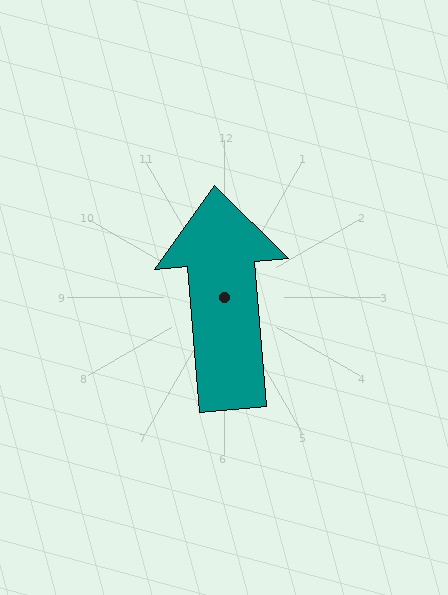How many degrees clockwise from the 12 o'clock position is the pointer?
Approximately 355 degrees.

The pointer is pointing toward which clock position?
Roughly 12 o'clock.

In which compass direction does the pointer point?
North.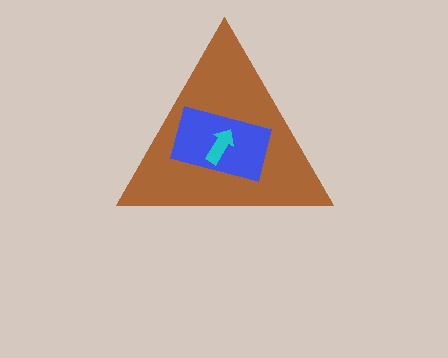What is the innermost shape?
The cyan arrow.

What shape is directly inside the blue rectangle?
The cyan arrow.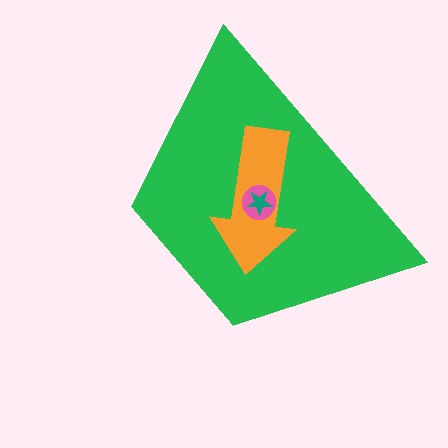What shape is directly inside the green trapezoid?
The orange arrow.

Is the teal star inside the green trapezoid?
Yes.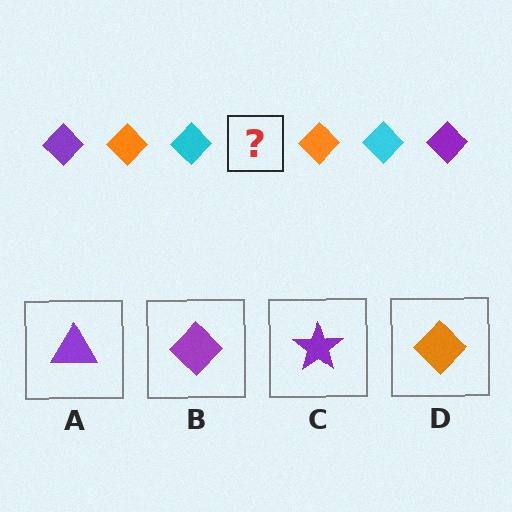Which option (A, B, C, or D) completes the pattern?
B.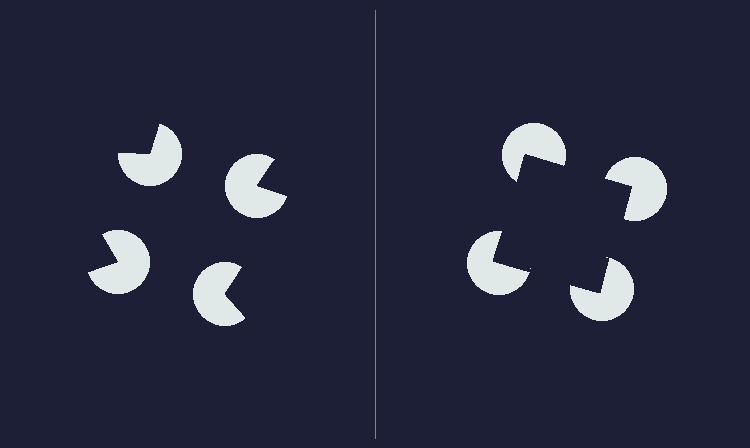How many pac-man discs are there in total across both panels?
8 — 4 on each side.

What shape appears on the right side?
An illusory square.